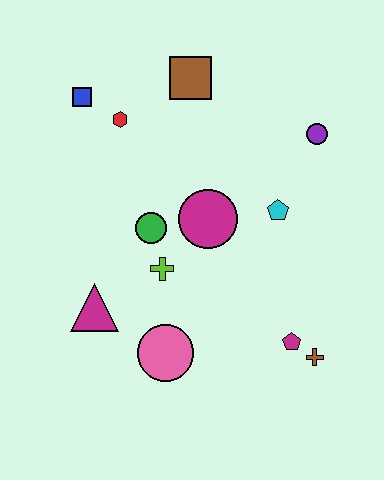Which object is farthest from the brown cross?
The blue square is farthest from the brown cross.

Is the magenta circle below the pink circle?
No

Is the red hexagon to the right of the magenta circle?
No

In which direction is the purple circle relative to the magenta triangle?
The purple circle is to the right of the magenta triangle.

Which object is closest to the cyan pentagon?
The magenta circle is closest to the cyan pentagon.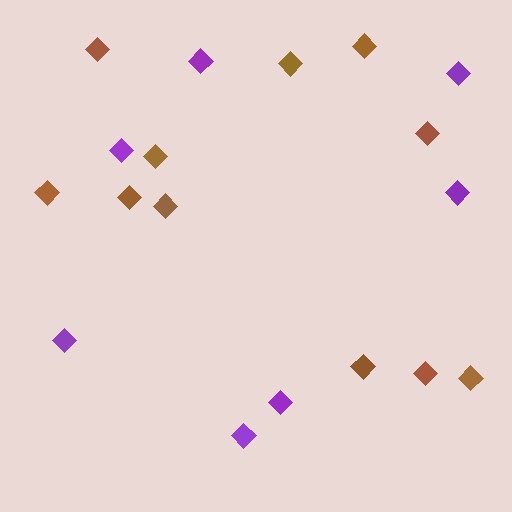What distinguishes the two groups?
There are 2 groups: one group of brown diamonds (11) and one group of purple diamonds (7).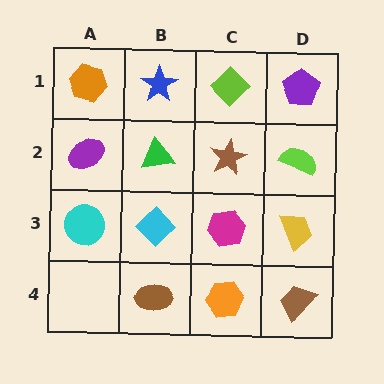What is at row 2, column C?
A brown star.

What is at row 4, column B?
A brown ellipse.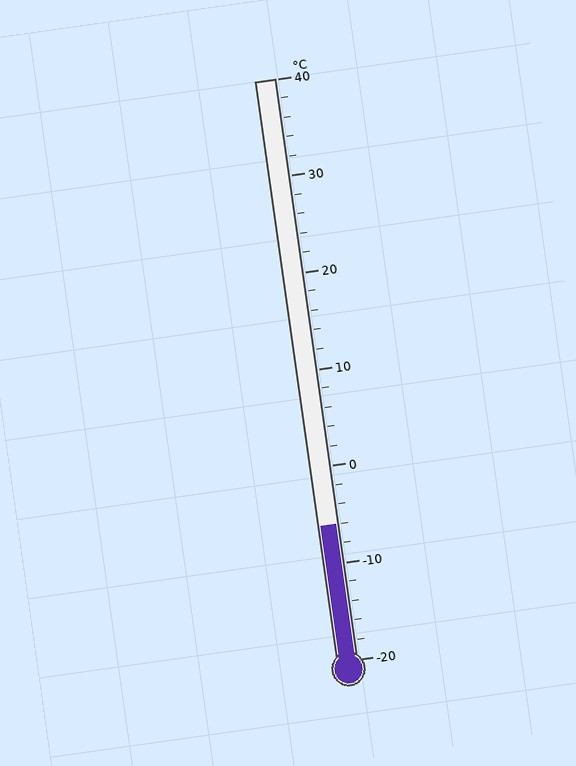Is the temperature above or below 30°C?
The temperature is below 30°C.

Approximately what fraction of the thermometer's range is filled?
The thermometer is filled to approximately 25% of its range.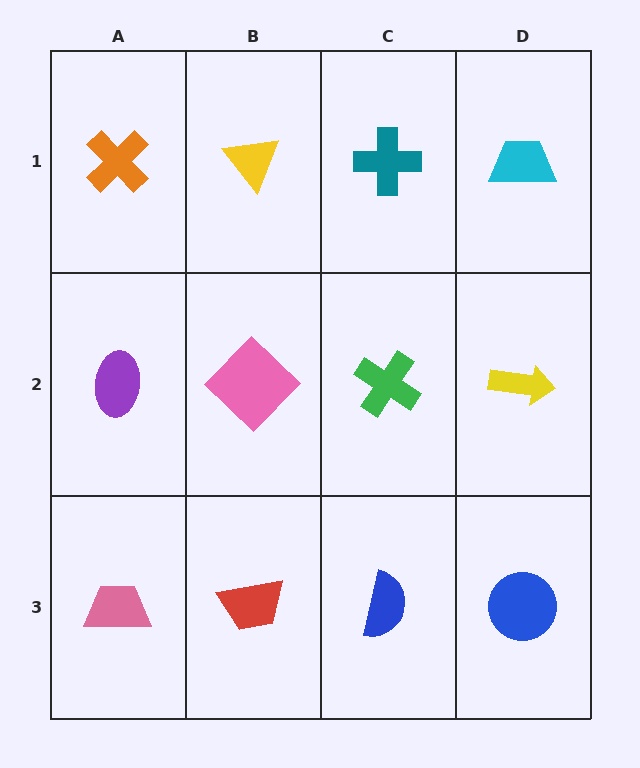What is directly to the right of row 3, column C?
A blue circle.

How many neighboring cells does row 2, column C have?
4.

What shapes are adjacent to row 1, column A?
A purple ellipse (row 2, column A), a yellow triangle (row 1, column B).